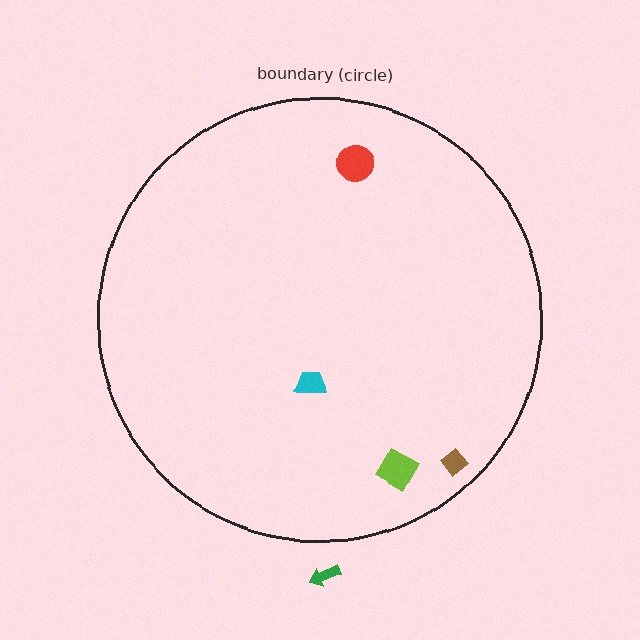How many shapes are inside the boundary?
4 inside, 1 outside.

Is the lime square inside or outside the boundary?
Inside.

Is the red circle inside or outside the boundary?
Inside.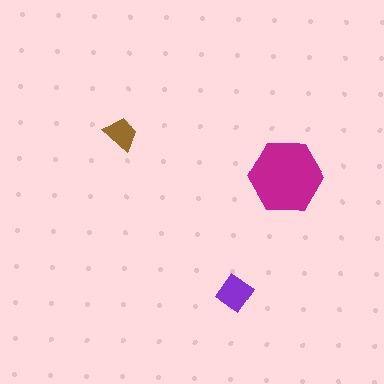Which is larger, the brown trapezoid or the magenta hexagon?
The magenta hexagon.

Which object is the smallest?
The brown trapezoid.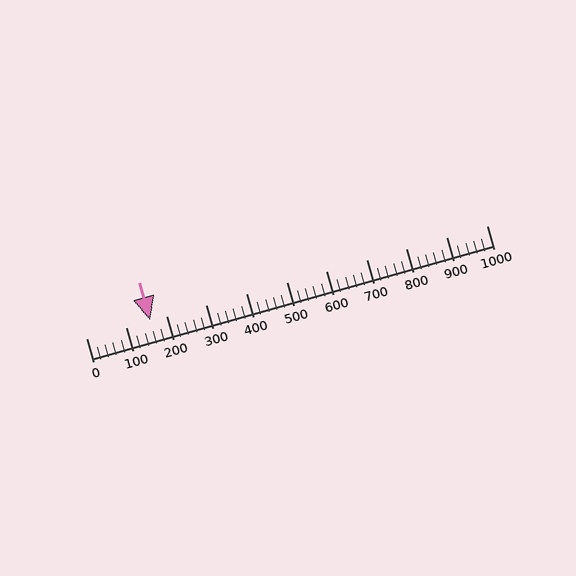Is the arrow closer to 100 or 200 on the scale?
The arrow is closer to 200.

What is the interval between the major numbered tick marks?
The major tick marks are spaced 100 units apart.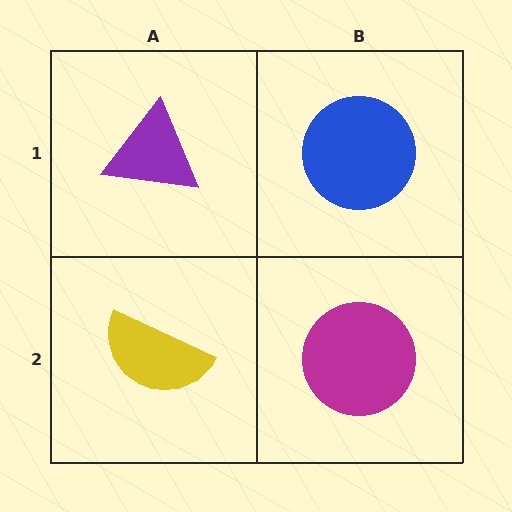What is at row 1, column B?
A blue circle.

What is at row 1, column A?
A purple triangle.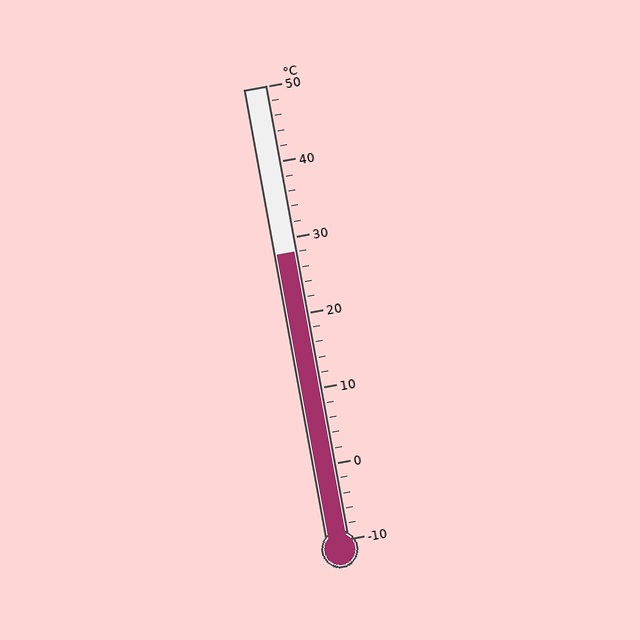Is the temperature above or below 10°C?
The temperature is above 10°C.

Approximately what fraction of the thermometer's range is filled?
The thermometer is filled to approximately 65% of its range.